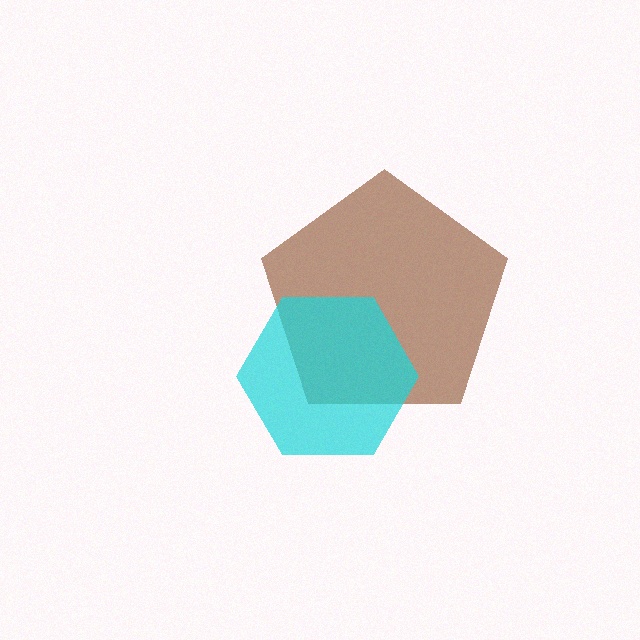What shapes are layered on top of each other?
The layered shapes are: a brown pentagon, a cyan hexagon.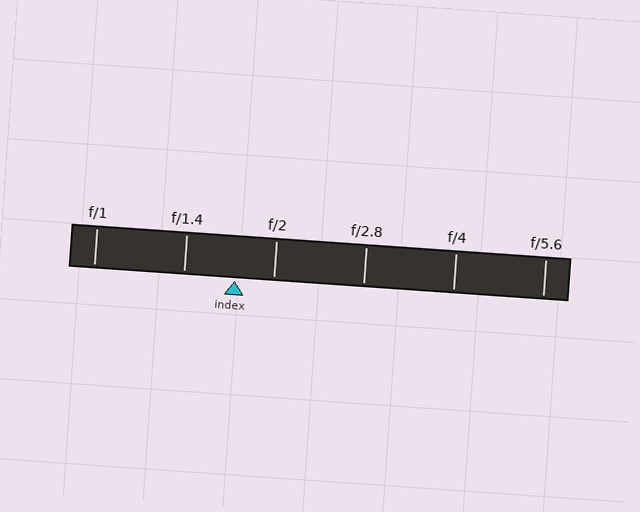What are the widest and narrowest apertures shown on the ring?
The widest aperture shown is f/1 and the narrowest is f/5.6.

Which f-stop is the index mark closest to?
The index mark is closest to f/2.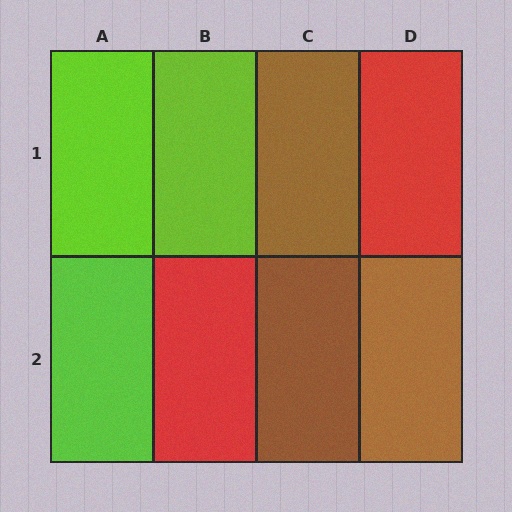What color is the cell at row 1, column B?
Lime.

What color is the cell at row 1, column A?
Lime.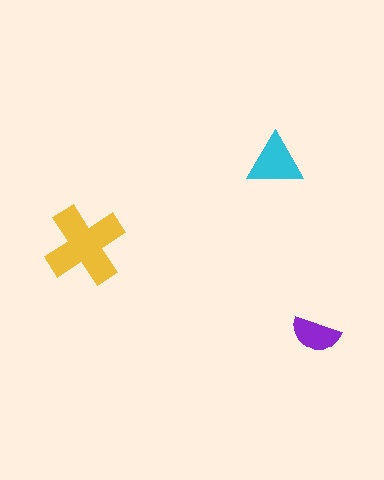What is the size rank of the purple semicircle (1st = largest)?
3rd.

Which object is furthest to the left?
The yellow cross is leftmost.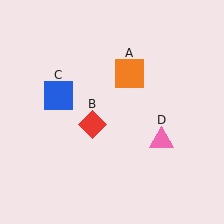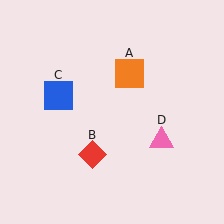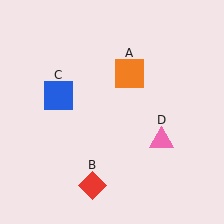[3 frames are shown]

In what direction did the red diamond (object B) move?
The red diamond (object B) moved down.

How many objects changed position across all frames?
1 object changed position: red diamond (object B).